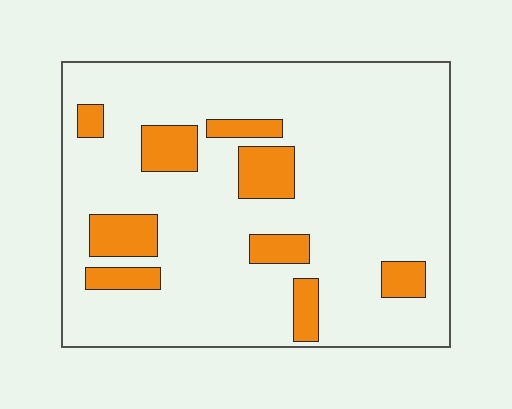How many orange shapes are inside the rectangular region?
9.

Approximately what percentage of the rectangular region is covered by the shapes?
Approximately 15%.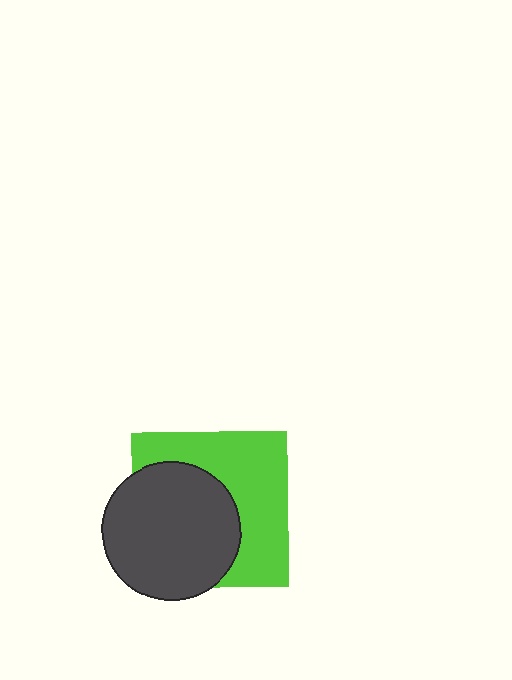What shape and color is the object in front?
The object in front is a dark gray circle.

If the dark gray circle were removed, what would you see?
You would see the complete lime square.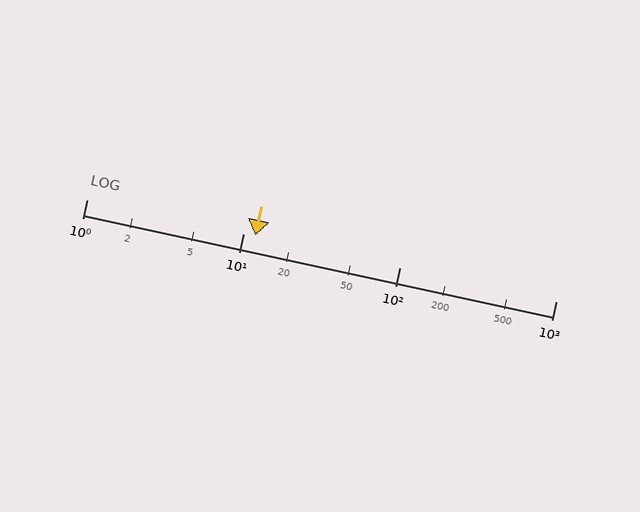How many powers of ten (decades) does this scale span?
The scale spans 3 decades, from 1 to 1000.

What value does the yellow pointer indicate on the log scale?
The pointer indicates approximately 12.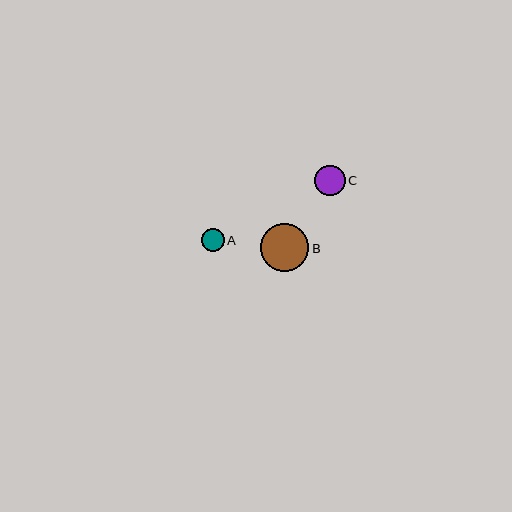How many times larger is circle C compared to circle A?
Circle C is approximately 1.3 times the size of circle A.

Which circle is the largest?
Circle B is the largest with a size of approximately 48 pixels.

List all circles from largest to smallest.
From largest to smallest: B, C, A.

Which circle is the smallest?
Circle A is the smallest with a size of approximately 23 pixels.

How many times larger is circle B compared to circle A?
Circle B is approximately 2.1 times the size of circle A.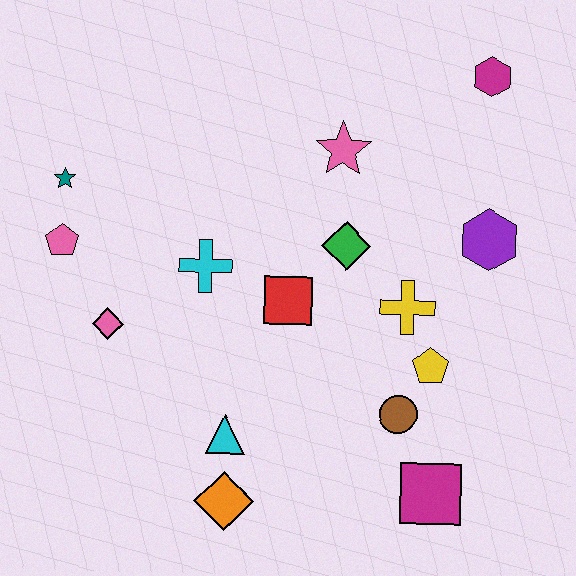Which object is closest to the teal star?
The pink pentagon is closest to the teal star.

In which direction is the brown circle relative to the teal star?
The brown circle is to the right of the teal star.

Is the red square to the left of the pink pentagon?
No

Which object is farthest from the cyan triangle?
The magenta hexagon is farthest from the cyan triangle.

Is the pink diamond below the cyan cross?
Yes